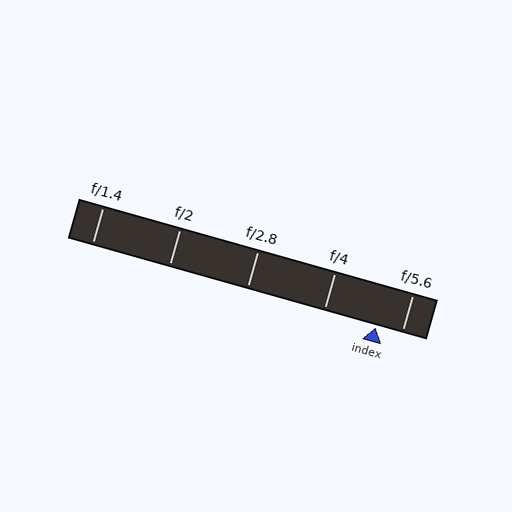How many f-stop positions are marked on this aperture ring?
There are 5 f-stop positions marked.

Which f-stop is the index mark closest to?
The index mark is closest to f/5.6.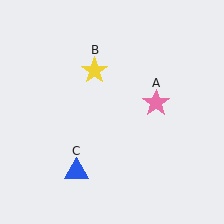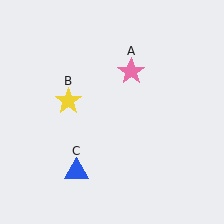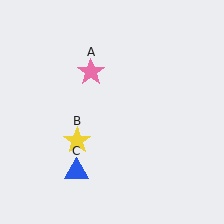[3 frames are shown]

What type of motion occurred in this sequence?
The pink star (object A), yellow star (object B) rotated counterclockwise around the center of the scene.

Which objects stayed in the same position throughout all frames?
Blue triangle (object C) remained stationary.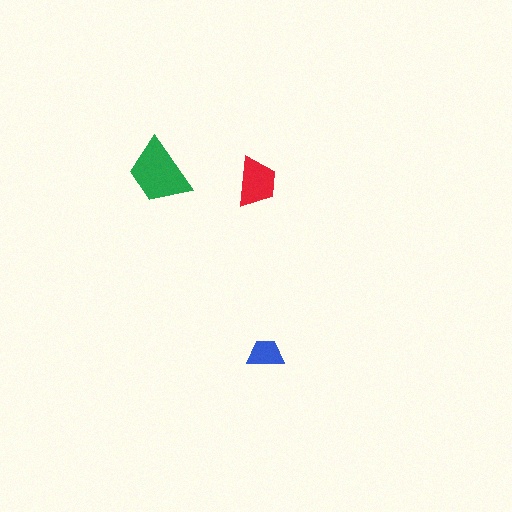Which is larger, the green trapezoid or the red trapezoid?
The green one.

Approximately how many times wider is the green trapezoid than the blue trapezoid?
About 2 times wider.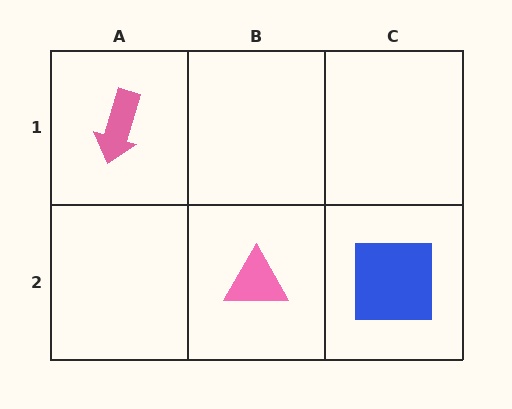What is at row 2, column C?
A blue square.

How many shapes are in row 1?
1 shape.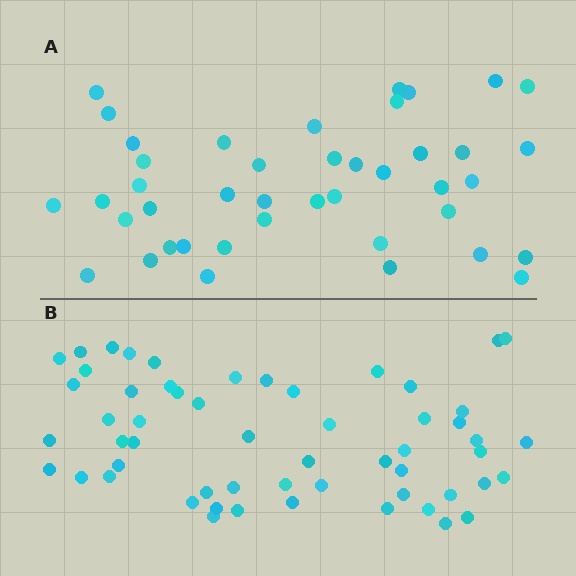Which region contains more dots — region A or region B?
Region B (the bottom region) has more dots.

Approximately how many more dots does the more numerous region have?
Region B has approximately 15 more dots than region A.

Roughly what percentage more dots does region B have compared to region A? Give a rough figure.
About 35% more.